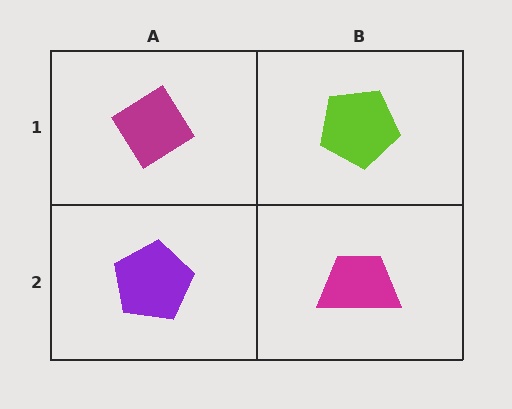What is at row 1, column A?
A magenta diamond.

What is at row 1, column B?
A lime pentagon.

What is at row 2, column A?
A purple pentagon.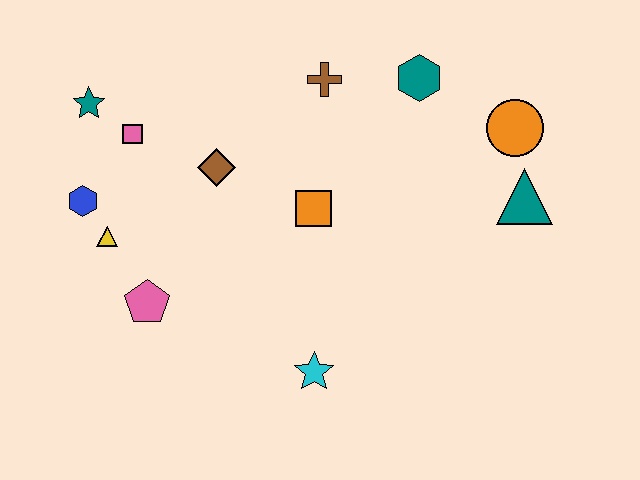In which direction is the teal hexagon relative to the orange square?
The teal hexagon is above the orange square.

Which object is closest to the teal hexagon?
The brown cross is closest to the teal hexagon.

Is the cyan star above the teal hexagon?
No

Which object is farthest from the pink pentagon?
The orange circle is farthest from the pink pentagon.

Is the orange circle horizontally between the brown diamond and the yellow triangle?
No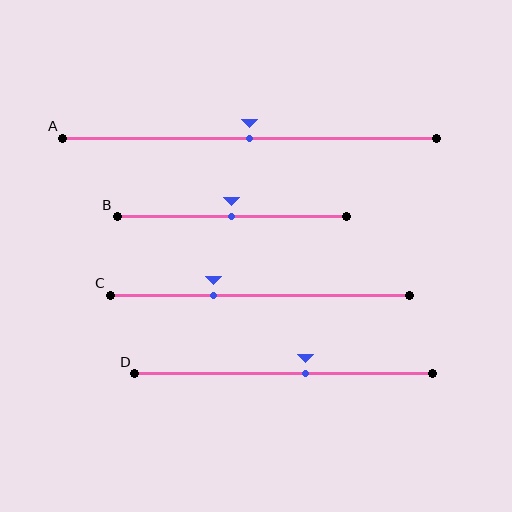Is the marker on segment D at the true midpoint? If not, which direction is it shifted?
No, the marker on segment D is shifted to the right by about 7% of the segment length.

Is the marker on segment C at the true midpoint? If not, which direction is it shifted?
No, the marker on segment C is shifted to the left by about 15% of the segment length.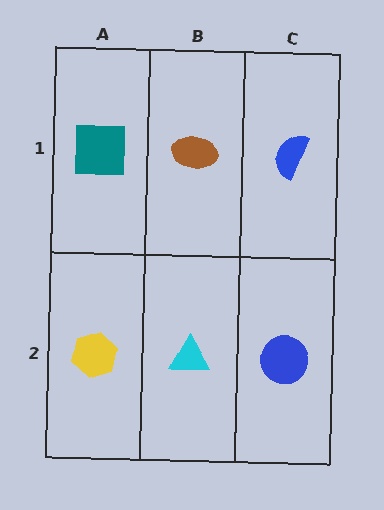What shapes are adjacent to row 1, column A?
A yellow hexagon (row 2, column A), a brown ellipse (row 1, column B).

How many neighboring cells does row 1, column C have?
2.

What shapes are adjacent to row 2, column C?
A blue semicircle (row 1, column C), a cyan triangle (row 2, column B).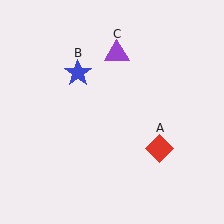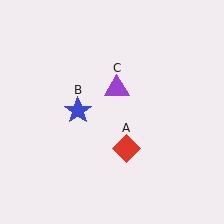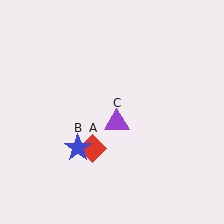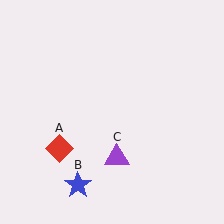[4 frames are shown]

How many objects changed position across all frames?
3 objects changed position: red diamond (object A), blue star (object B), purple triangle (object C).